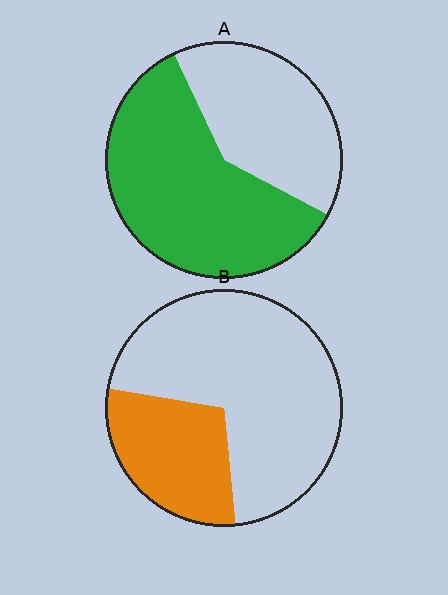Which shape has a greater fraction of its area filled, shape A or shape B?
Shape A.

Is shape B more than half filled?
No.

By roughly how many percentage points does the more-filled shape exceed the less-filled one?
By roughly 30 percentage points (A over B).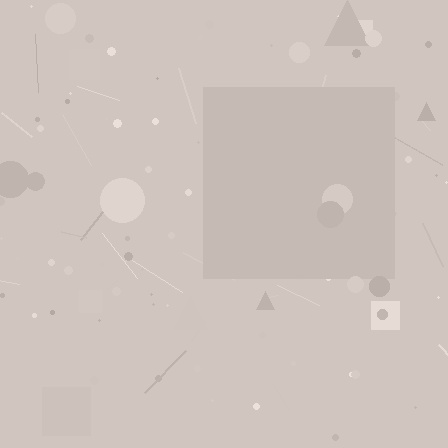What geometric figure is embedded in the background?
A square is embedded in the background.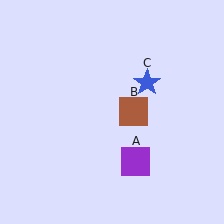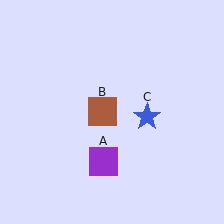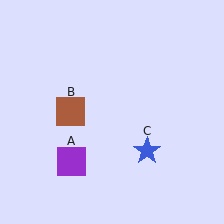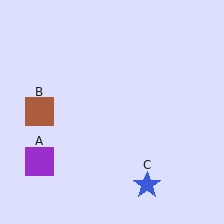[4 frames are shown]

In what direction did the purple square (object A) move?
The purple square (object A) moved left.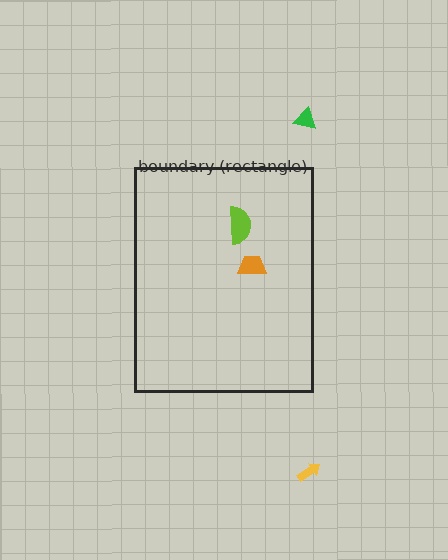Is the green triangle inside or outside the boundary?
Outside.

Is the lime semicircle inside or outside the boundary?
Inside.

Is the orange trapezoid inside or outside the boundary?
Inside.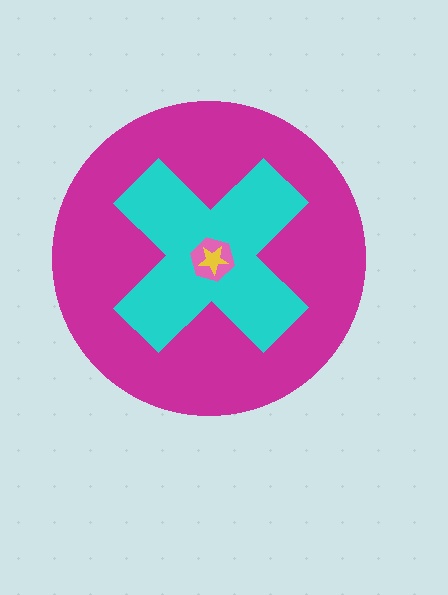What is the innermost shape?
The yellow star.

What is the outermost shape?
The magenta circle.